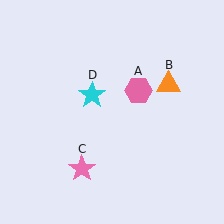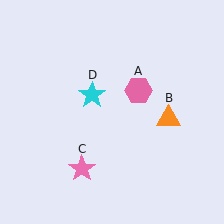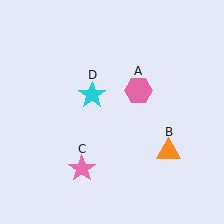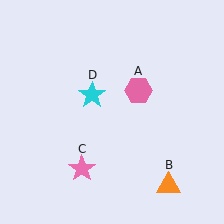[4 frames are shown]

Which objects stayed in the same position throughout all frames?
Pink hexagon (object A) and pink star (object C) and cyan star (object D) remained stationary.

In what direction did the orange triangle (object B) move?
The orange triangle (object B) moved down.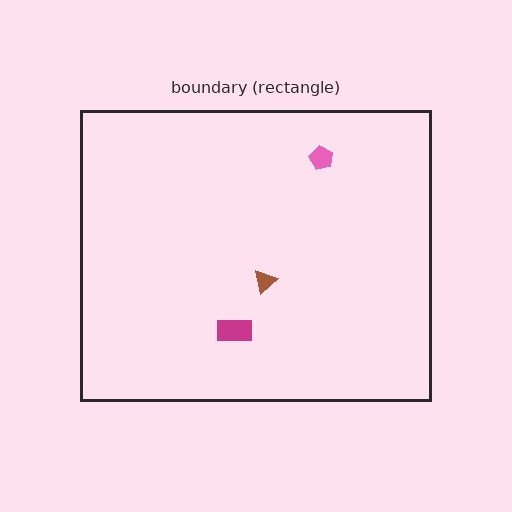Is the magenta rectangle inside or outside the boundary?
Inside.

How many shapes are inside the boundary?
3 inside, 0 outside.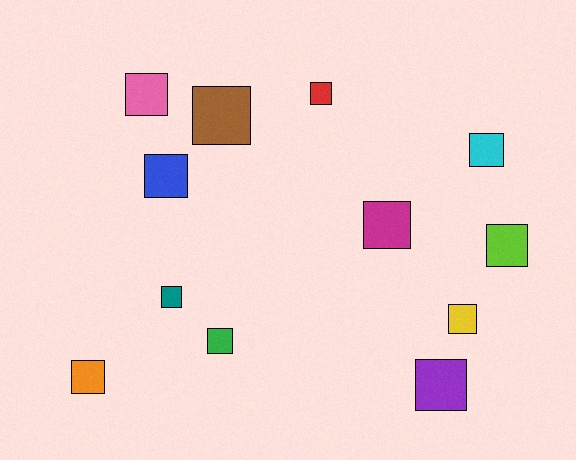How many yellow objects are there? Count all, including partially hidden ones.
There is 1 yellow object.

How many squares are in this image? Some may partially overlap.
There are 12 squares.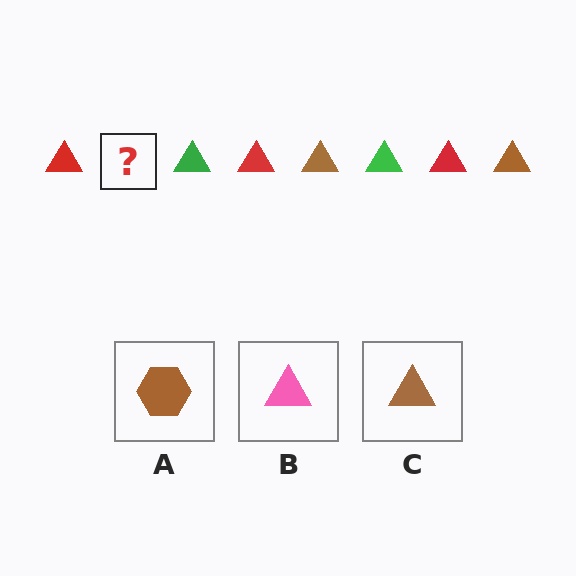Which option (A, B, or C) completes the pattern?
C.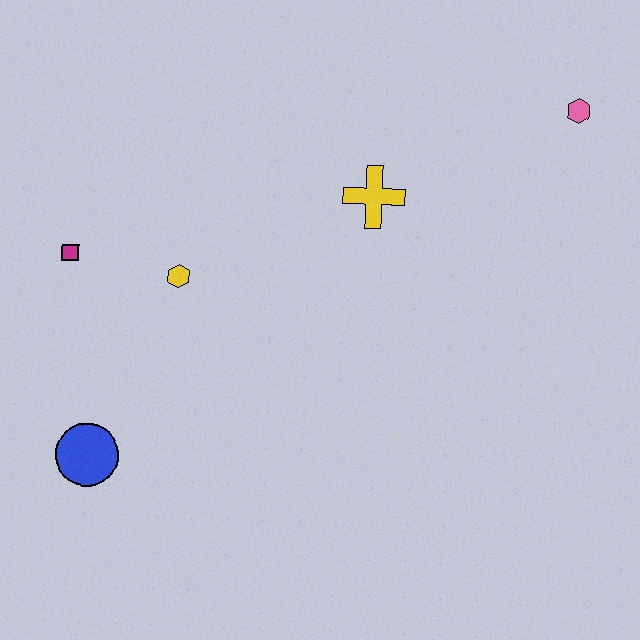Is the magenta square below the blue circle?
No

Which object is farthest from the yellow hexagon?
The pink hexagon is farthest from the yellow hexagon.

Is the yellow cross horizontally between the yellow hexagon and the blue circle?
No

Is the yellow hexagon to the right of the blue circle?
Yes